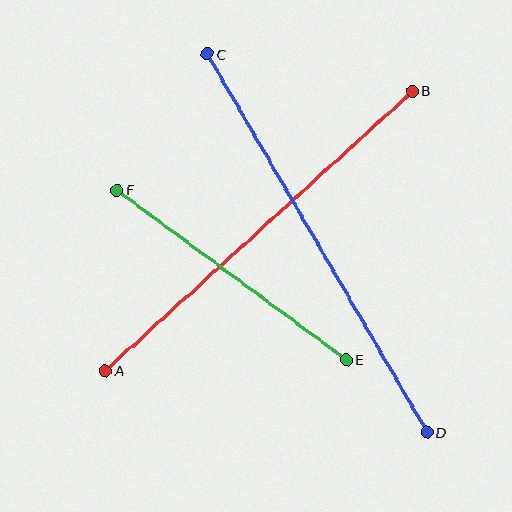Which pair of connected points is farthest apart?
Points C and D are farthest apart.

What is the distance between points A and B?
The distance is approximately 415 pixels.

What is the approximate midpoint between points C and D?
The midpoint is at approximately (317, 243) pixels.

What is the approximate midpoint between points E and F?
The midpoint is at approximately (232, 275) pixels.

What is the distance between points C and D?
The distance is approximately 437 pixels.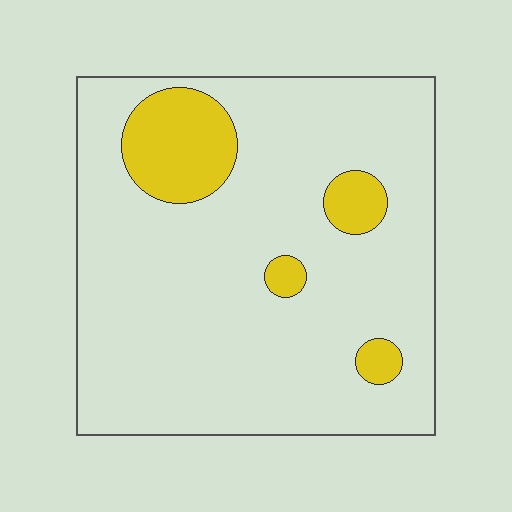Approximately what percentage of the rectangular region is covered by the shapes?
Approximately 15%.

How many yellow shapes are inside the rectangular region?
4.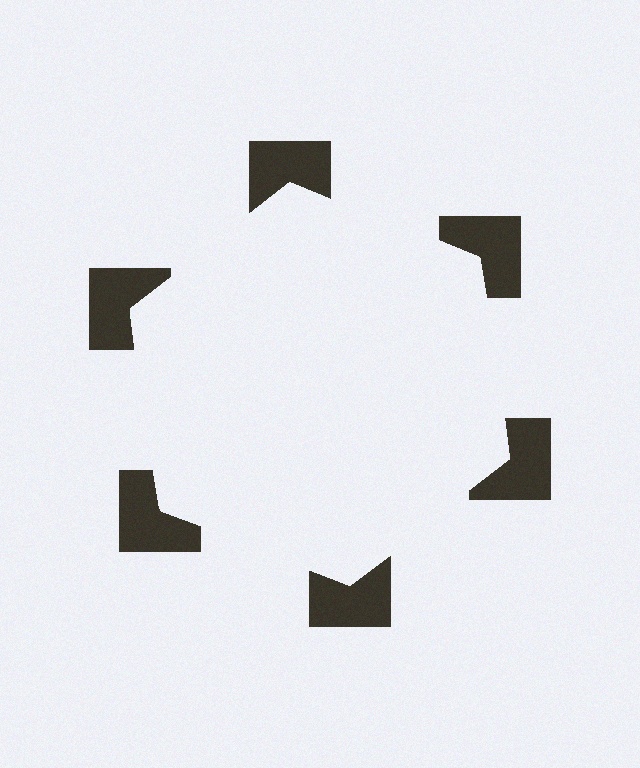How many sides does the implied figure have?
6 sides.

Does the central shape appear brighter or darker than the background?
It typically appears slightly brighter than the background, even though no actual brightness change is drawn.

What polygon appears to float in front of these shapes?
An illusory hexagon — its edges are inferred from the aligned wedge cuts in the notched squares, not physically drawn.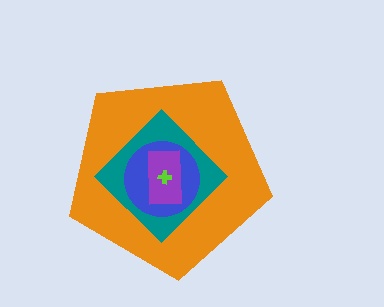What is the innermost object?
The lime cross.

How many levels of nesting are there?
5.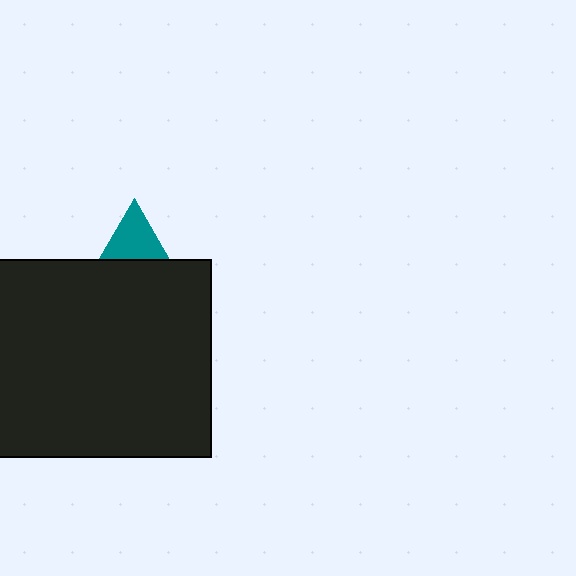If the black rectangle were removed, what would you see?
You would see the complete teal triangle.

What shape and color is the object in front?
The object in front is a black rectangle.